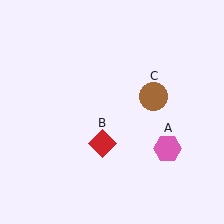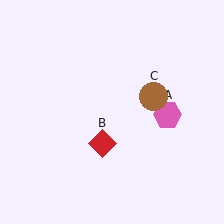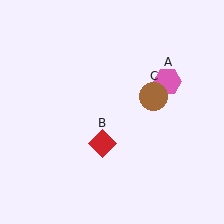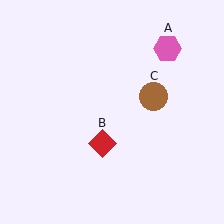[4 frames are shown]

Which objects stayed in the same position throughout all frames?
Red diamond (object B) and brown circle (object C) remained stationary.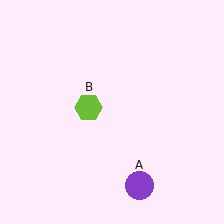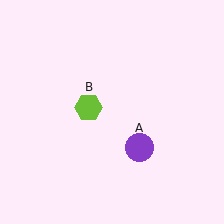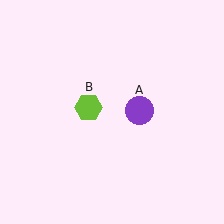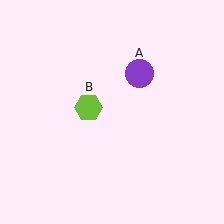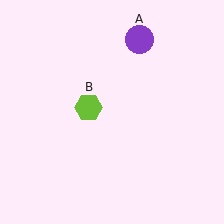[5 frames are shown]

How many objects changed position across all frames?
1 object changed position: purple circle (object A).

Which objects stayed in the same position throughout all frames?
Lime hexagon (object B) remained stationary.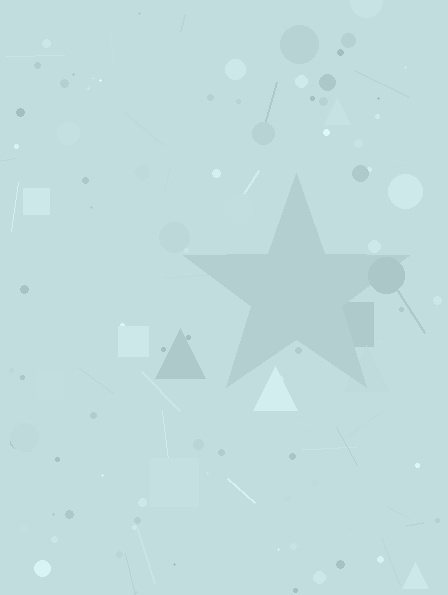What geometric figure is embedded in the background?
A star is embedded in the background.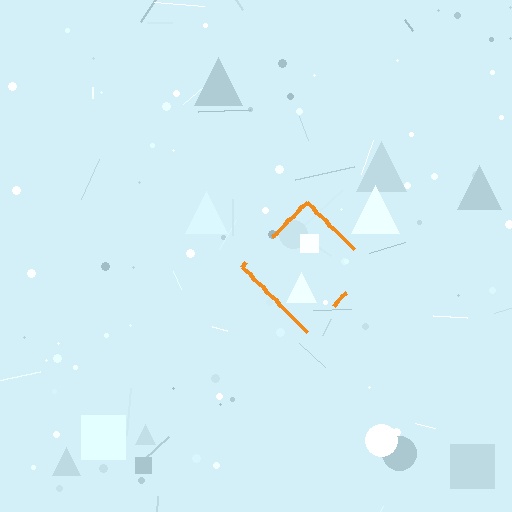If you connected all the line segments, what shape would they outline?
They would outline a diamond.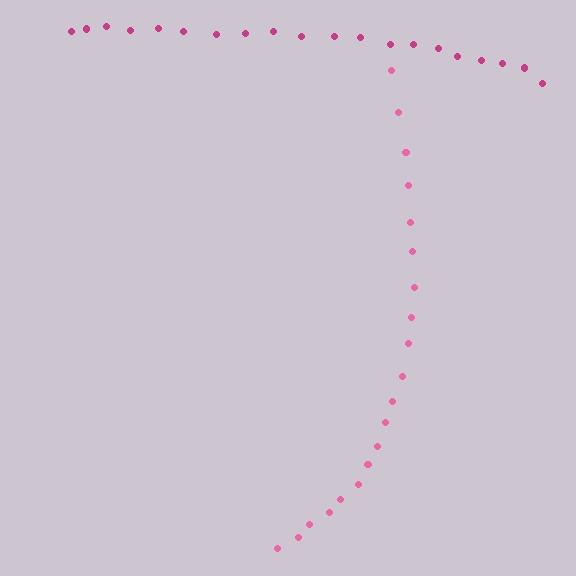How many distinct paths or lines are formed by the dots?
There are 2 distinct paths.